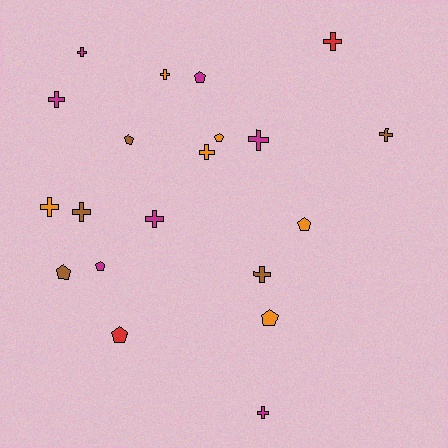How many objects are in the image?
There are 20 objects.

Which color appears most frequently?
Magenta, with 7 objects.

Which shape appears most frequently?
Cross, with 12 objects.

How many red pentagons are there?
There is 1 red pentagon.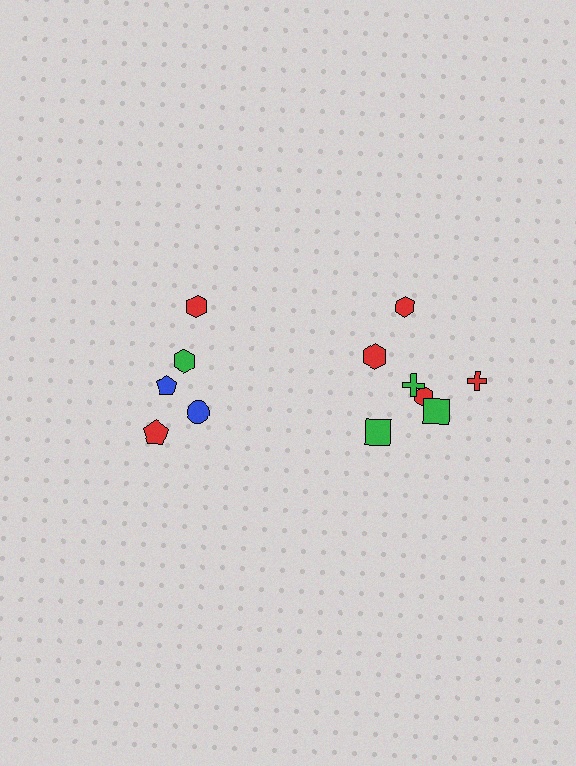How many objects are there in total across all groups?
There are 12 objects.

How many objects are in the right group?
There are 7 objects.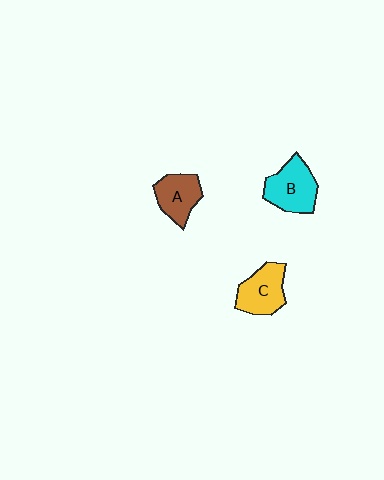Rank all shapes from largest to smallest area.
From largest to smallest: B (cyan), C (yellow), A (brown).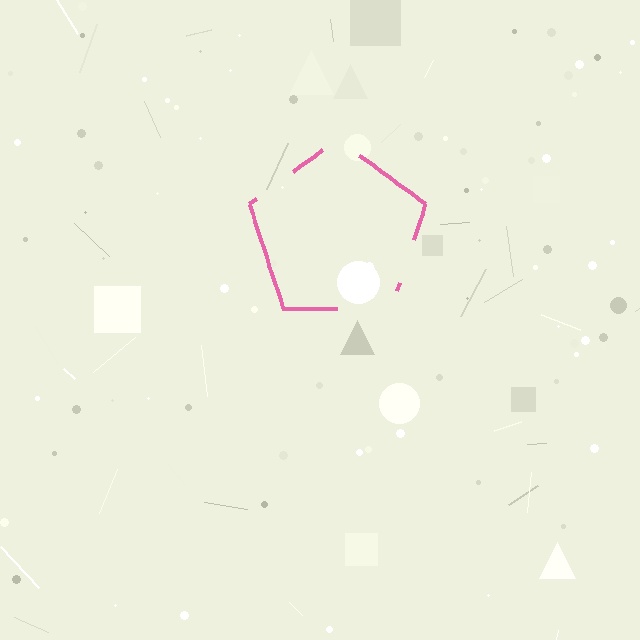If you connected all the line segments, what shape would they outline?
They would outline a pentagon.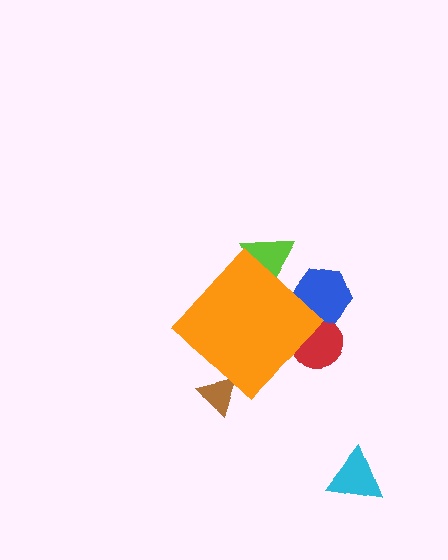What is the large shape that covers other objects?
An orange diamond.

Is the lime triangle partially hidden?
Yes, the lime triangle is partially hidden behind the orange diamond.